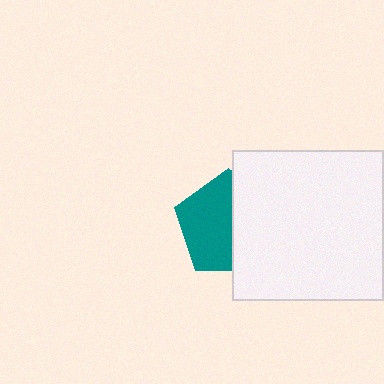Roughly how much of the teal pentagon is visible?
About half of it is visible (roughly 54%).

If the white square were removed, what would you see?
You would see the complete teal pentagon.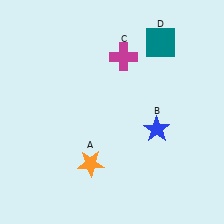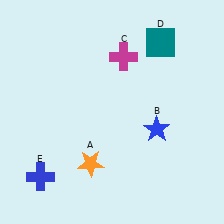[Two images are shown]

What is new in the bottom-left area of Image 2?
A blue cross (E) was added in the bottom-left area of Image 2.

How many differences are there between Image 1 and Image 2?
There is 1 difference between the two images.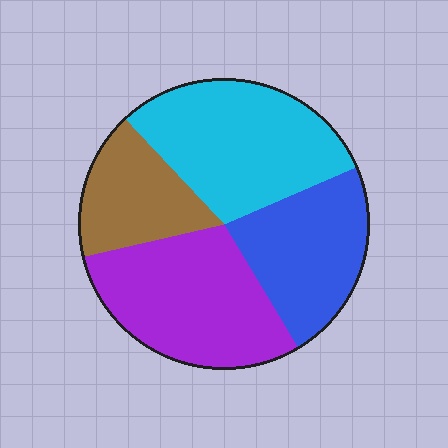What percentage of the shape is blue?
Blue takes up between a sixth and a third of the shape.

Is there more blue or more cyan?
Cyan.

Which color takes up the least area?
Brown, at roughly 15%.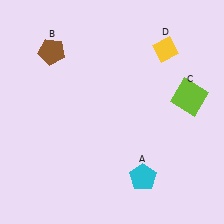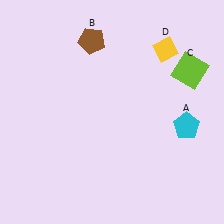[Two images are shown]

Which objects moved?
The objects that moved are: the cyan pentagon (A), the brown pentagon (B), the lime square (C).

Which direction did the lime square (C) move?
The lime square (C) moved up.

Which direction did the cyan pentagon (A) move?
The cyan pentagon (A) moved up.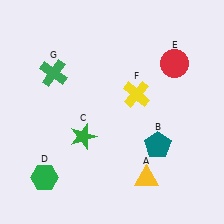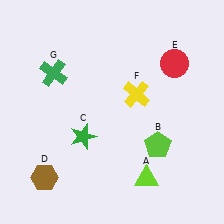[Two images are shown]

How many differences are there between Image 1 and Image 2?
There are 3 differences between the two images.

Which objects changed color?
A changed from yellow to lime. B changed from teal to lime. D changed from green to brown.